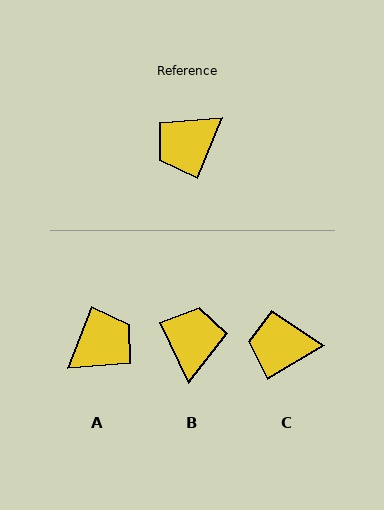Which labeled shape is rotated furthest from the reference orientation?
A, about 180 degrees away.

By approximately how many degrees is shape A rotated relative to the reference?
Approximately 180 degrees clockwise.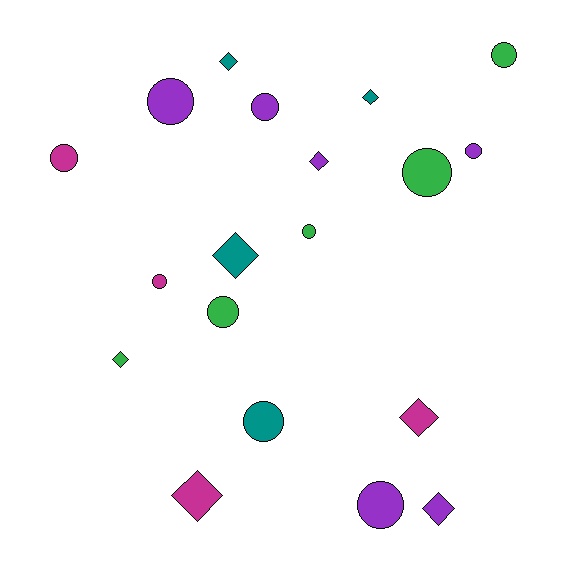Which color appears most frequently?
Purple, with 6 objects.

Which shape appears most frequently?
Circle, with 11 objects.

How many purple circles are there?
There are 4 purple circles.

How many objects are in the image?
There are 19 objects.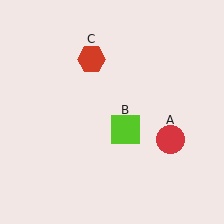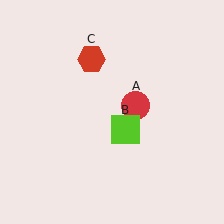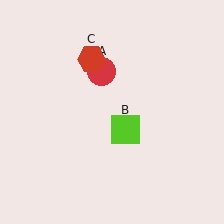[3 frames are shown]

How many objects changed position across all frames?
1 object changed position: red circle (object A).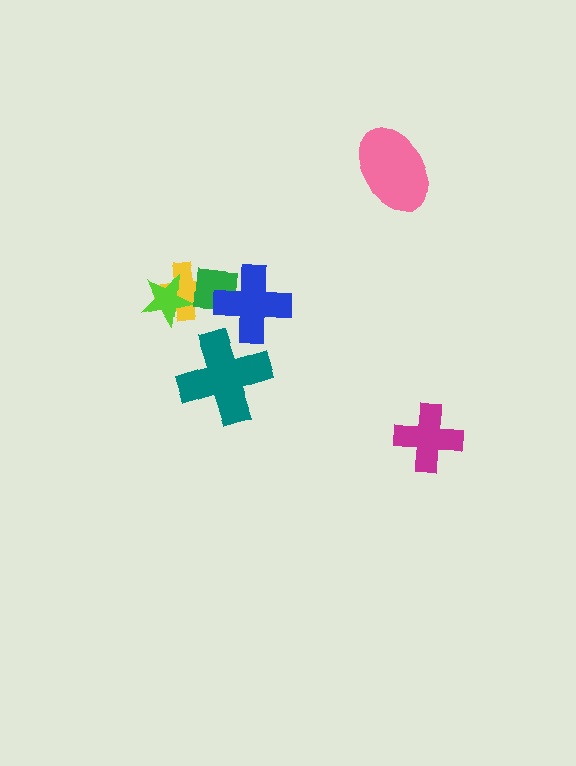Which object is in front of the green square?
The blue cross is in front of the green square.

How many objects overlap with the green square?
3 objects overlap with the green square.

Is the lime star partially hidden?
Yes, it is partially covered by another shape.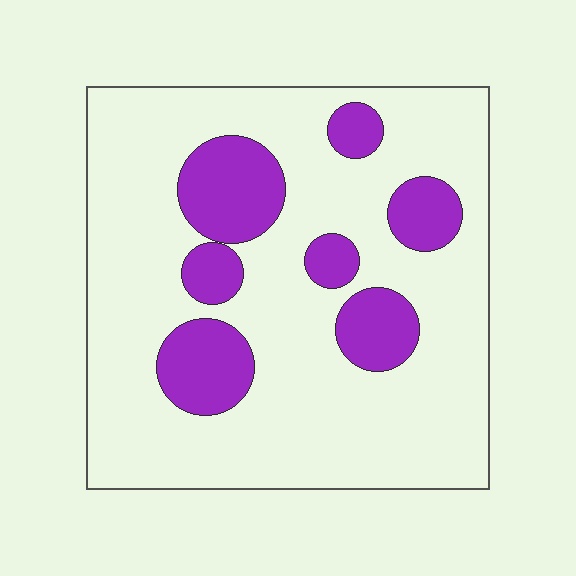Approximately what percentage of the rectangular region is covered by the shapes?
Approximately 20%.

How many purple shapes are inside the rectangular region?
7.